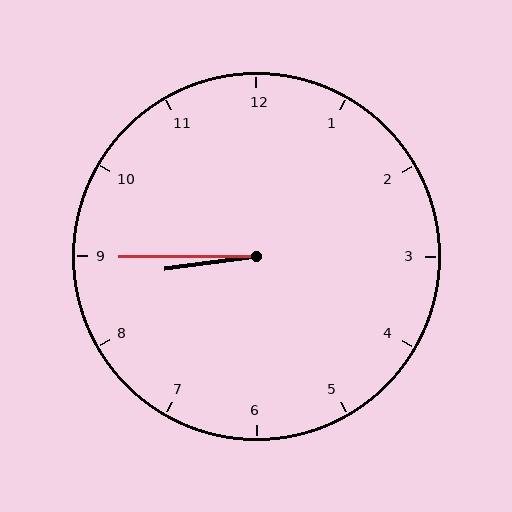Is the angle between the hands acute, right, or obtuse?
It is acute.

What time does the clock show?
8:45.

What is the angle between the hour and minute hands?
Approximately 8 degrees.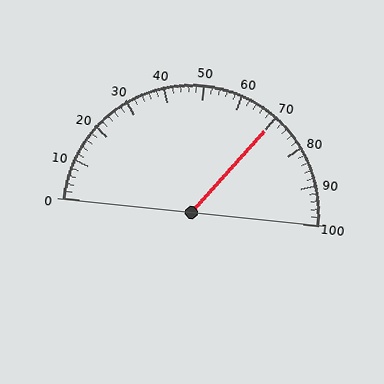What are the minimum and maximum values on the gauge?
The gauge ranges from 0 to 100.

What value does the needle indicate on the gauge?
The needle indicates approximately 70.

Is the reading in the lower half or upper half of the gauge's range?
The reading is in the upper half of the range (0 to 100).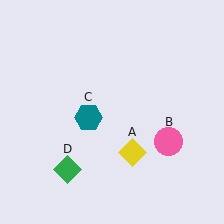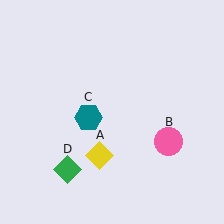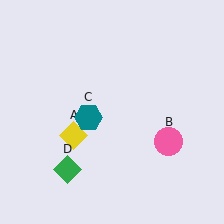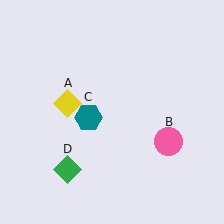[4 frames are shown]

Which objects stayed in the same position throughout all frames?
Pink circle (object B) and teal hexagon (object C) and green diamond (object D) remained stationary.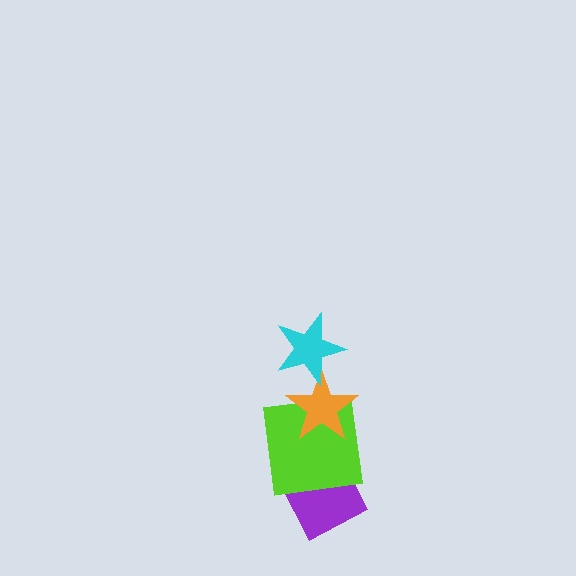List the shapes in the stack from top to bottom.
From top to bottom: the cyan star, the orange star, the lime square, the purple diamond.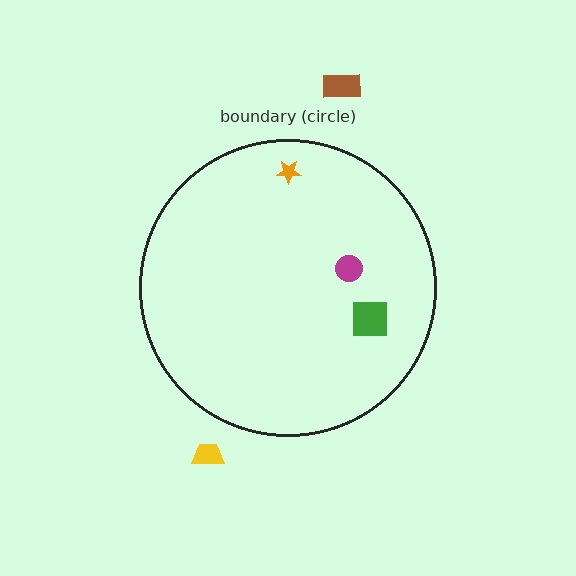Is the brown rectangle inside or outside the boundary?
Outside.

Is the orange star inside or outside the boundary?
Inside.